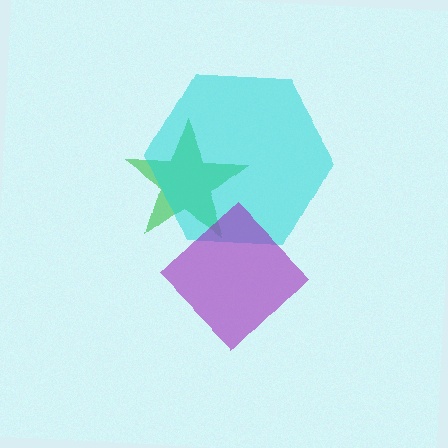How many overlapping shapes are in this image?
There are 3 overlapping shapes in the image.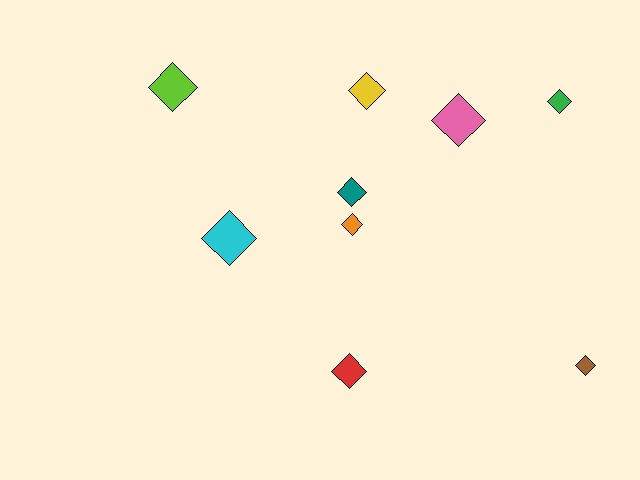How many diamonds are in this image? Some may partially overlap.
There are 9 diamonds.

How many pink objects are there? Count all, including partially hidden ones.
There is 1 pink object.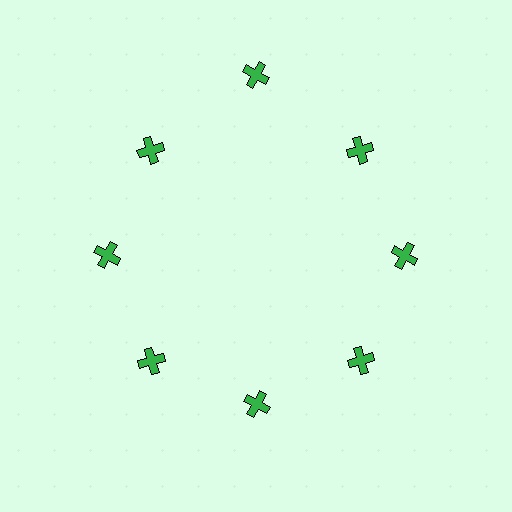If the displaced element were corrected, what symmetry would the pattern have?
It would have 8-fold rotational symmetry — the pattern would map onto itself every 45 degrees.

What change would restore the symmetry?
The symmetry would be restored by moving it inward, back onto the ring so that all 8 crosses sit at equal angles and equal distance from the center.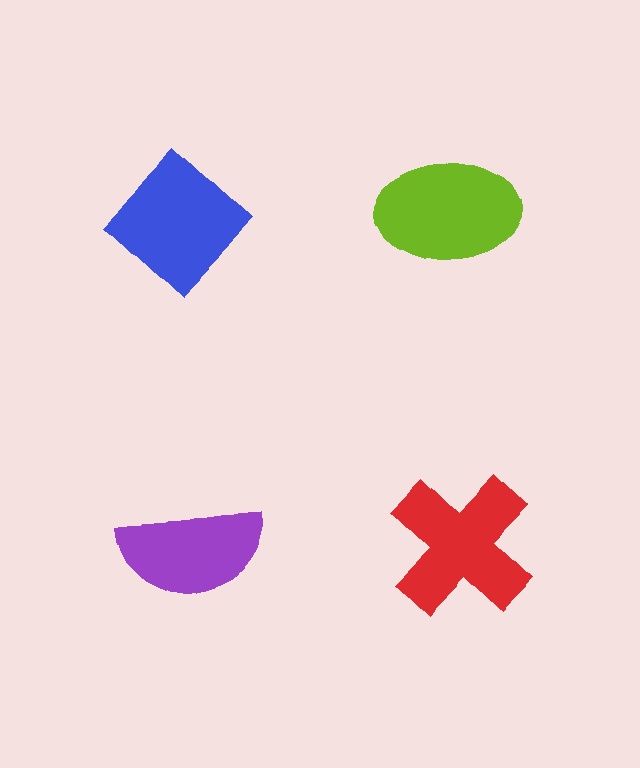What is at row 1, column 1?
A blue diamond.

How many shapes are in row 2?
2 shapes.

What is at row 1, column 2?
A lime ellipse.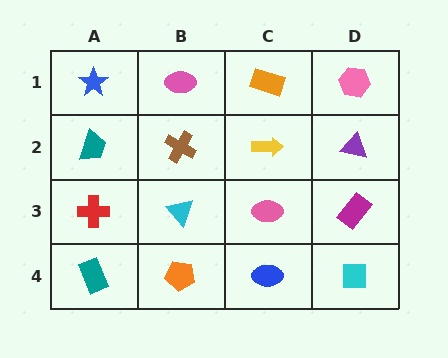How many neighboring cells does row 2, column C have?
4.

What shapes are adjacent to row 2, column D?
A pink hexagon (row 1, column D), a magenta rectangle (row 3, column D), a yellow arrow (row 2, column C).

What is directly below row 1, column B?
A brown cross.